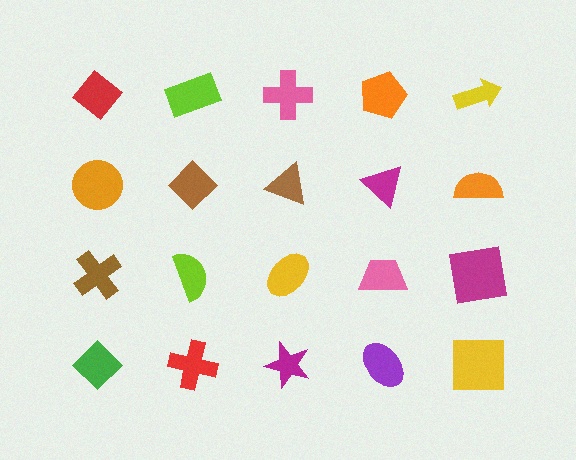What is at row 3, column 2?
A lime semicircle.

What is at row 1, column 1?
A red diamond.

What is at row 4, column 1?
A green diamond.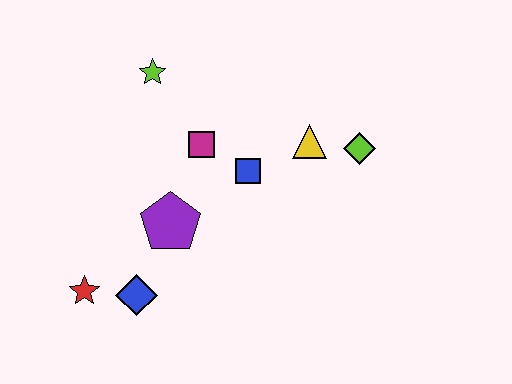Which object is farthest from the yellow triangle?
The red star is farthest from the yellow triangle.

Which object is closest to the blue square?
The magenta square is closest to the blue square.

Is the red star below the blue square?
Yes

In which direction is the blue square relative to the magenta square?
The blue square is to the right of the magenta square.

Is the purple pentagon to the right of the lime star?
Yes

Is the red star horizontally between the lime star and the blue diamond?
No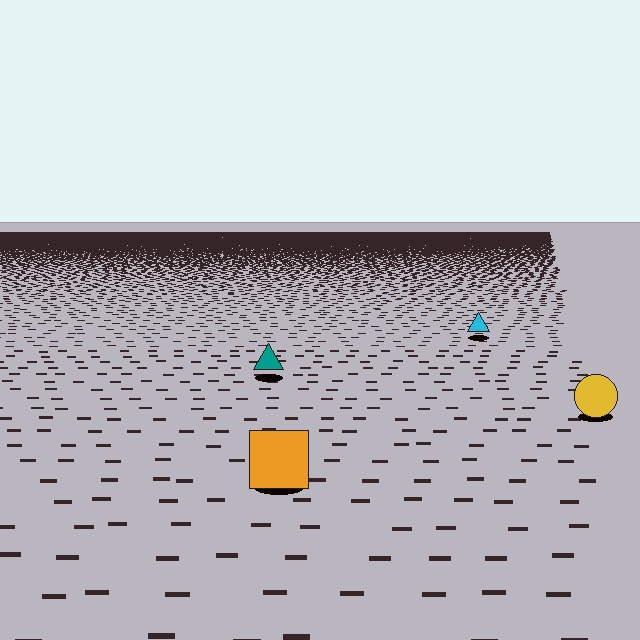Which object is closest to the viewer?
The orange square is closest. The texture marks near it are larger and more spread out.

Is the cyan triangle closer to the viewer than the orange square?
No. The orange square is closer — you can tell from the texture gradient: the ground texture is coarser near it.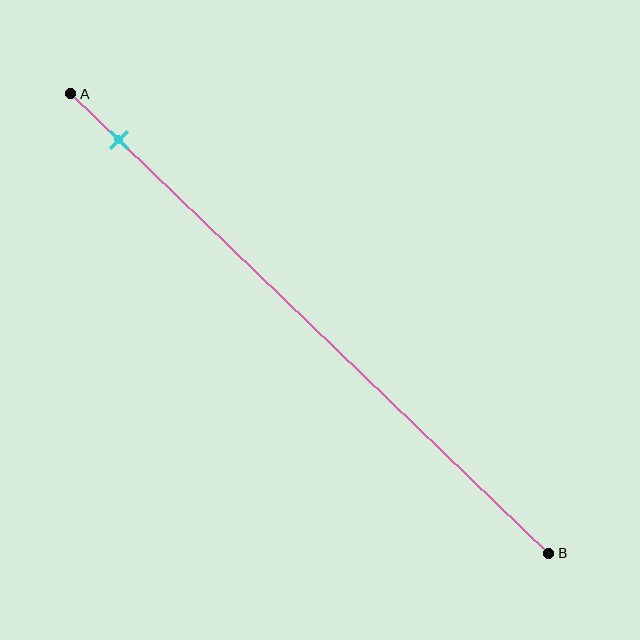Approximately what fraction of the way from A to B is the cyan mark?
The cyan mark is approximately 10% of the way from A to B.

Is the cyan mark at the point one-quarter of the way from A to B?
No, the mark is at about 10% from A, not at the 25% one-quarter point.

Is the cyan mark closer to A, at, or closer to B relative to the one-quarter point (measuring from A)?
The cyan mark is closer to point A than the one-quarter point of segment AB.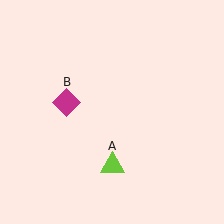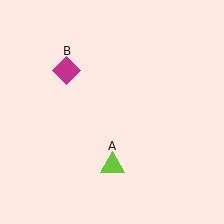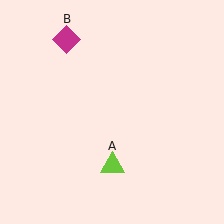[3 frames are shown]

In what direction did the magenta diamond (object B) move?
The magenta diamond (object B) moved up.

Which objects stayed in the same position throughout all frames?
Lime triangle (object A) remained stationary.